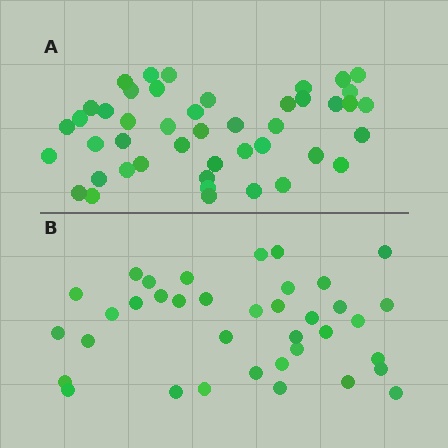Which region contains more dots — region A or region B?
Region A (the top region) has more dots.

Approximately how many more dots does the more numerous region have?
Region A has roughly 8 or so more dots than region B.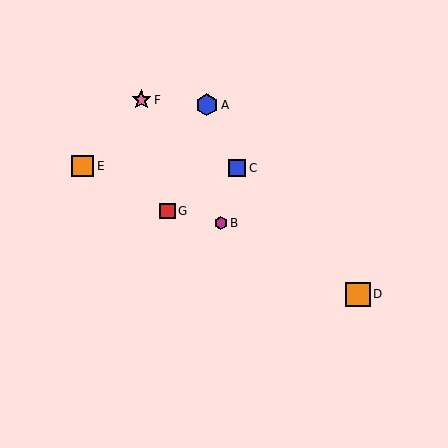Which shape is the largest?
The orange square (labeled D) is the largest.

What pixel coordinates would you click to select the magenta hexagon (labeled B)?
Click at (221, 223) to select the magenta hexagon B.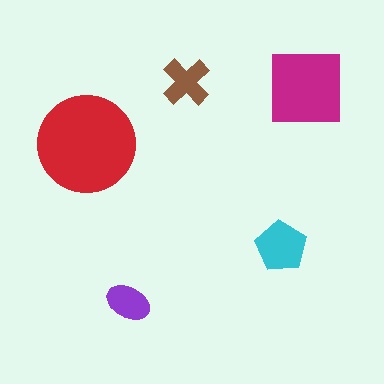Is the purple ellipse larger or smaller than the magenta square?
Smaller.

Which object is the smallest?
The purple ellipse.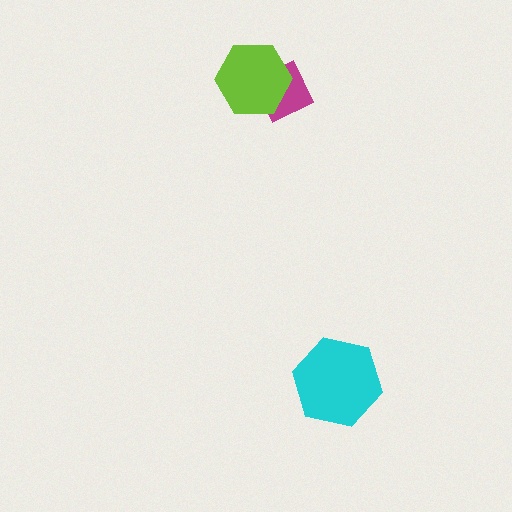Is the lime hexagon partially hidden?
No, no other shape covers it.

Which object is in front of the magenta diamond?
The lime hexagon is in front of the magenta diamond.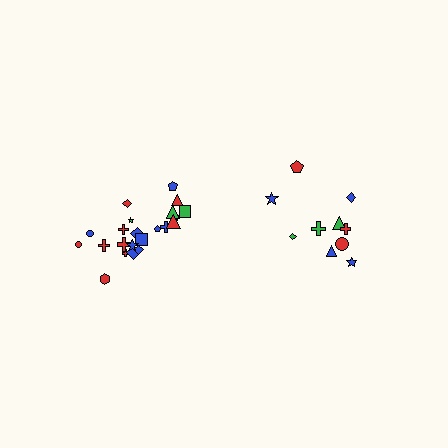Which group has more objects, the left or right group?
The left group.